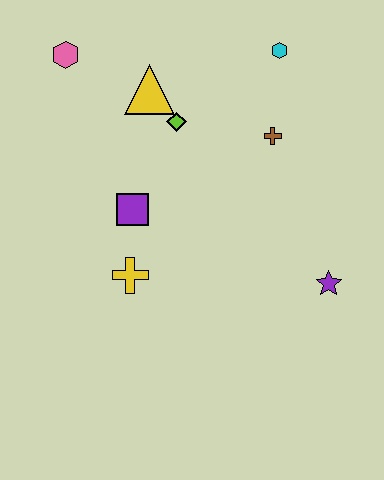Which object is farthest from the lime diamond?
The purple star is farthest from the lime diamond.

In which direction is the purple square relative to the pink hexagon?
The purple square is below the pink hexagon.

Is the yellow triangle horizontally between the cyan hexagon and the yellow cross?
Yes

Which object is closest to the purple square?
The yellow cross is closest to the purple square.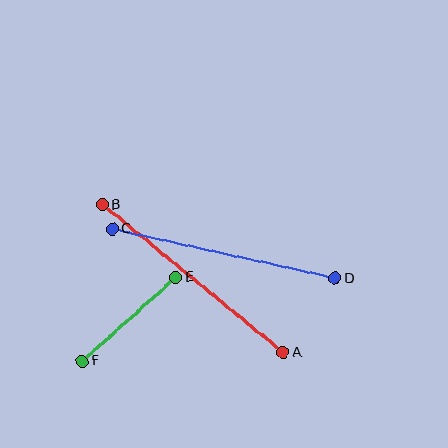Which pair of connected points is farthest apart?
Points A and B are farthest apart.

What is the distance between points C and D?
The distance is approximately 228 pixels.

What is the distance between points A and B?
The distance is approximately 233 pixels.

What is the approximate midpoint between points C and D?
The midpoint is at approximately (224, 254) pixels.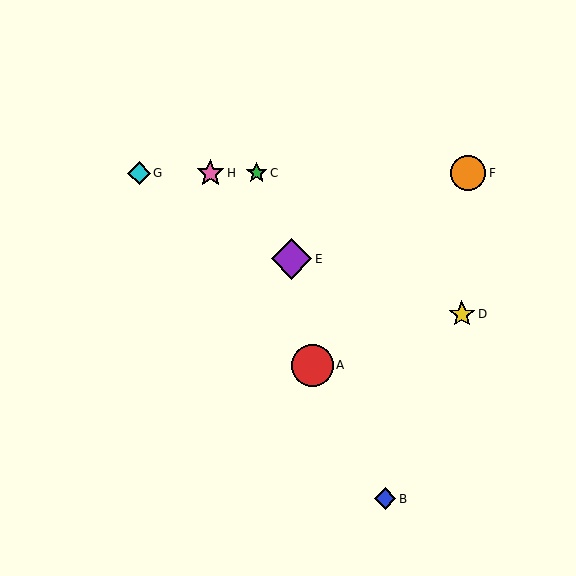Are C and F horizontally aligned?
Yes, both are at y≈173.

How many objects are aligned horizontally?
4 objects (C, F, G, H) are aligned horizontally.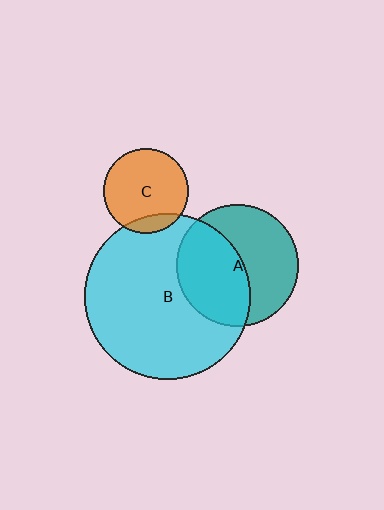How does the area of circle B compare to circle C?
Approximately 3.8 times.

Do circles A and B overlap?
Yes.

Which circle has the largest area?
Circle B (cyan).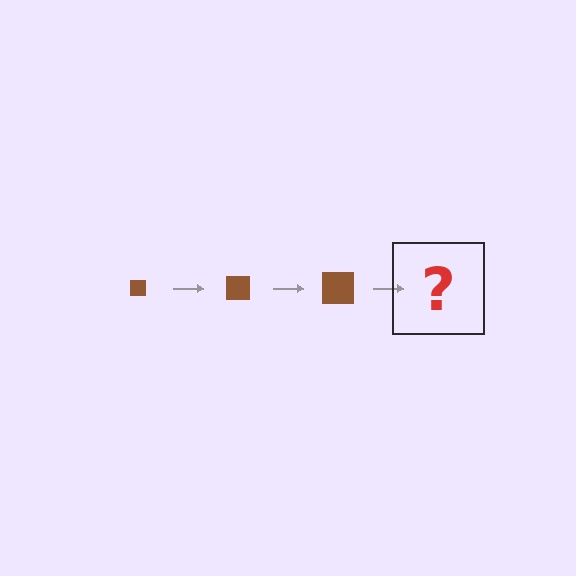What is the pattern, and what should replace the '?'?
The pattern is that the square gets progressively larger each step. The '?' should be a brown square, larger than the previous one.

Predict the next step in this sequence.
The next step is a brown square, larger than the previous one.